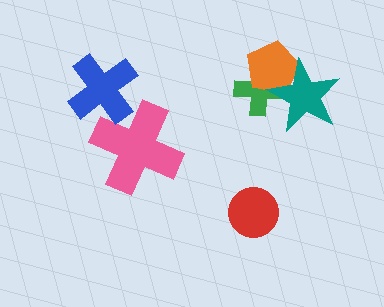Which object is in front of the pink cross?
The blue cross is in front of the pink cross.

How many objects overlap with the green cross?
2 objects overlap with the green cross.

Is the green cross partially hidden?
Yes, it is partially covered by another shape.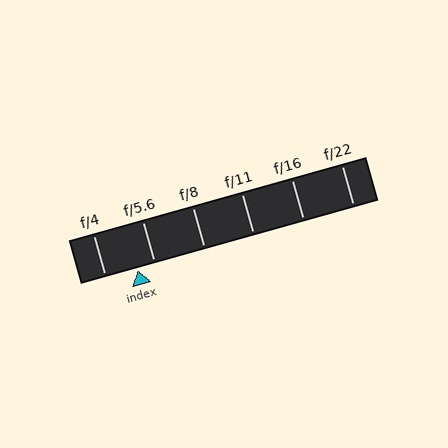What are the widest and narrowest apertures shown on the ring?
The widest aperture shown is f/4 and the narrowest is f/22.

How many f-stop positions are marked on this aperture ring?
There are 6 f-stop positions marked.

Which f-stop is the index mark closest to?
The index mark is closest to f/5.6.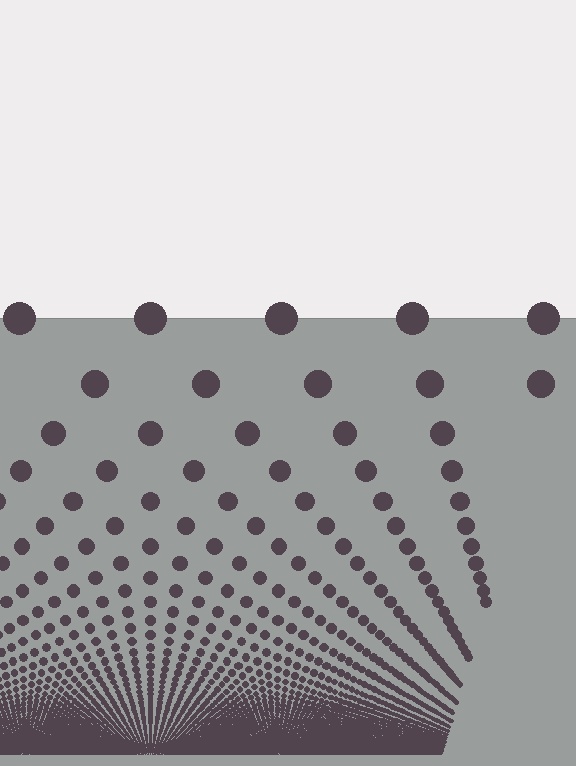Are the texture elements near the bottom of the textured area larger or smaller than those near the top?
Smaller. The gradient is inverted — elements near the bottom are smaller and denser.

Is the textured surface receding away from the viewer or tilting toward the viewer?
The surface appears to tilt toward the viewer. Texture elements get larger and sparser toward the top.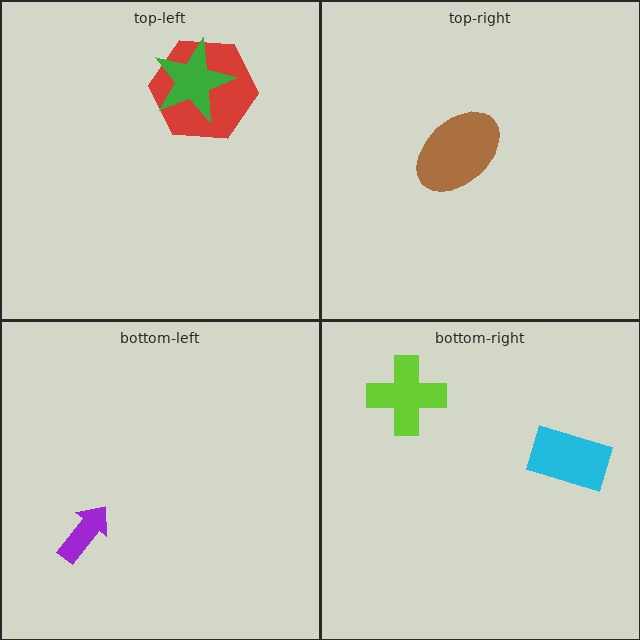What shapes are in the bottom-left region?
The purple arrow.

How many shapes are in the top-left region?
2.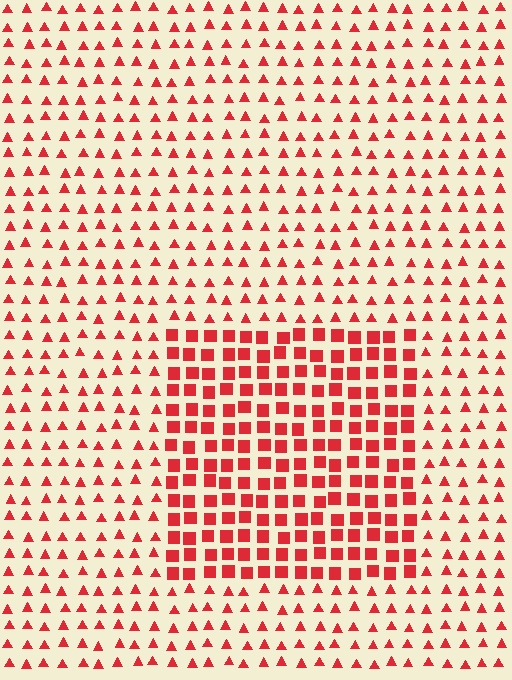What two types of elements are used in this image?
The image uses squares inside the rectangle region and triangles outside it.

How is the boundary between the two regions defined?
The boundary is defined by a change in element shape: squares inside vs. triangles outside. All elements share the same color and spacing.